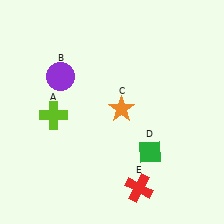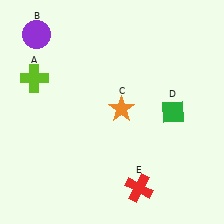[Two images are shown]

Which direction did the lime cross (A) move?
The lime cross (A) moved up.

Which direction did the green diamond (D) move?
The green diamond (D) moved up.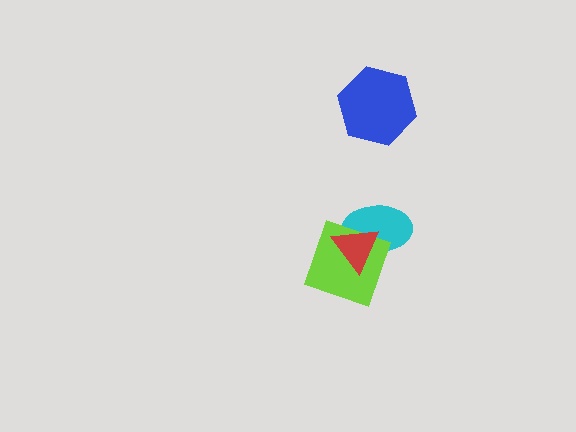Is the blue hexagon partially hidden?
No, no other shape covers it.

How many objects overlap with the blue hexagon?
0 objects overlap with the blue hexagon.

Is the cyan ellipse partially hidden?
Yes, it is partially covered by another shape.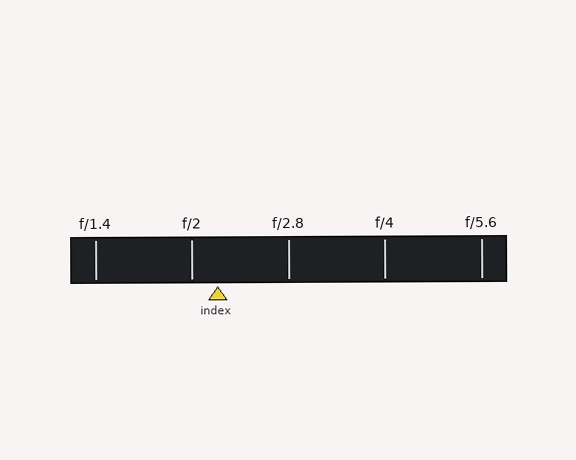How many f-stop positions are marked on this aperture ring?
There are 5 f-stop positions marked.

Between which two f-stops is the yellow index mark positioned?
The index mark is between f/2 and f/2.8.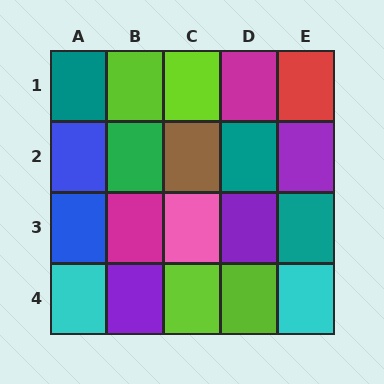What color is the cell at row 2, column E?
Purple.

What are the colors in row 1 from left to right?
Teal, lime, lime, magenta, red.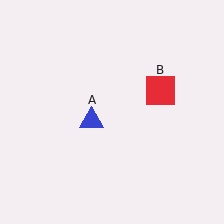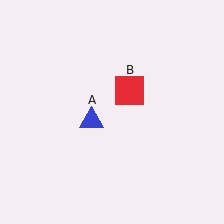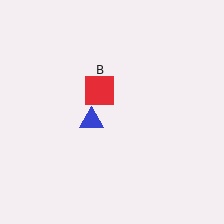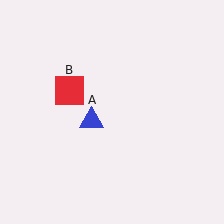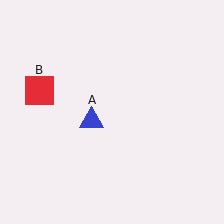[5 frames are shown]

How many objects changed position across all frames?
1 object changed position: red square (object B).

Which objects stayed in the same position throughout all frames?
Blue triangle (object A) remained stationary.